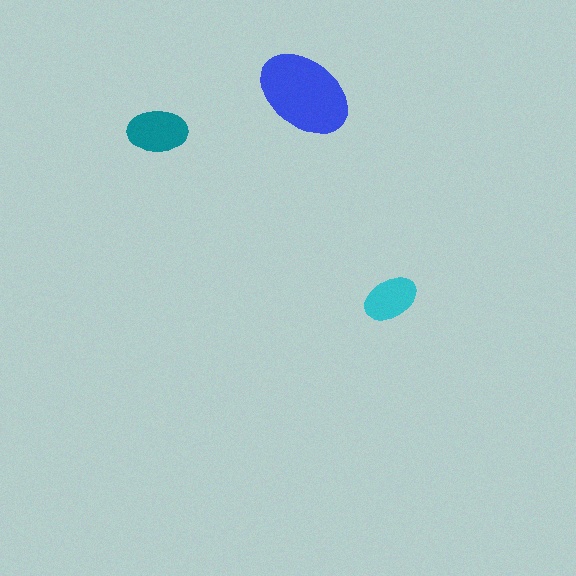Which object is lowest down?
The cyan ellipse is bottommost.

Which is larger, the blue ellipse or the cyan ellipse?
The blue one.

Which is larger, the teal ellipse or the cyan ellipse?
The teal one.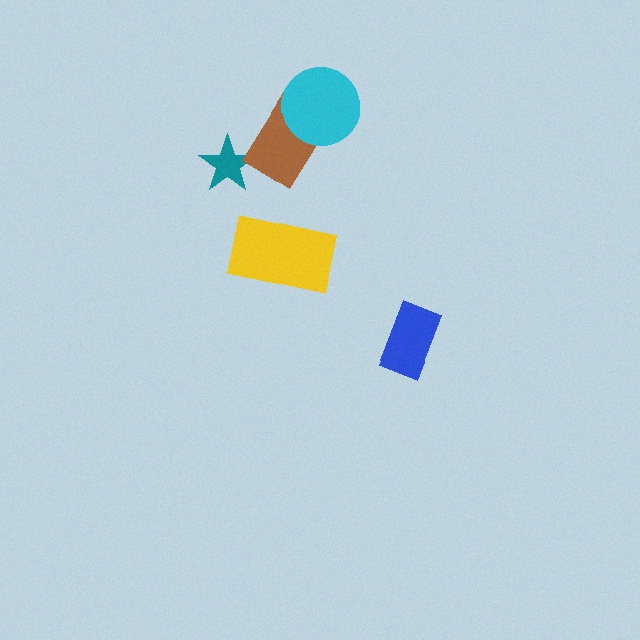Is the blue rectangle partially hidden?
No, no other shape covers it.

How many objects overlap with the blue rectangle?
0 objects overlap with the blue rectangle.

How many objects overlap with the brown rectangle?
1 object overlaps with the brown rectangle.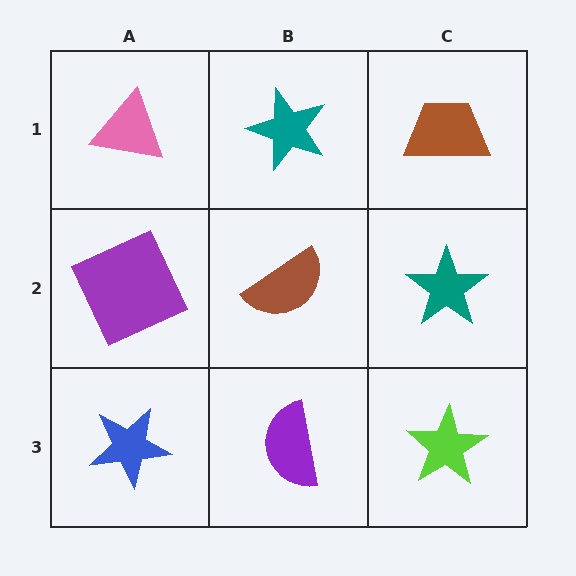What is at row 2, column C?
A teal star.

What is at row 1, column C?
A brown trapezoid.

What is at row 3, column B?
A purple semicircle.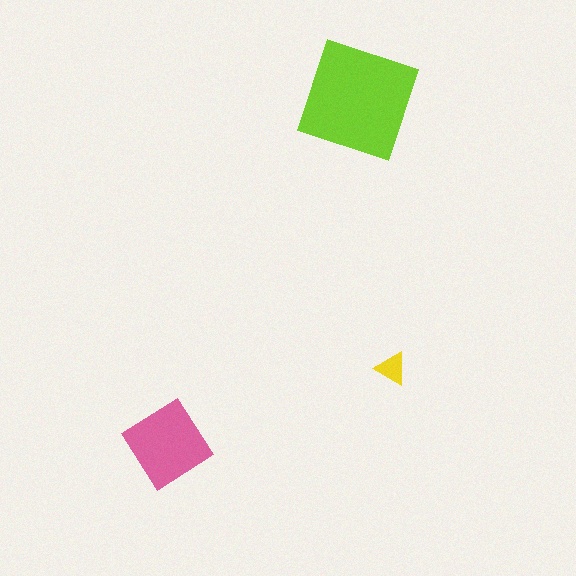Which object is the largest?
The lime square.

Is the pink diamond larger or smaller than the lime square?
Smaller.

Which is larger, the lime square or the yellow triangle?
The lime square.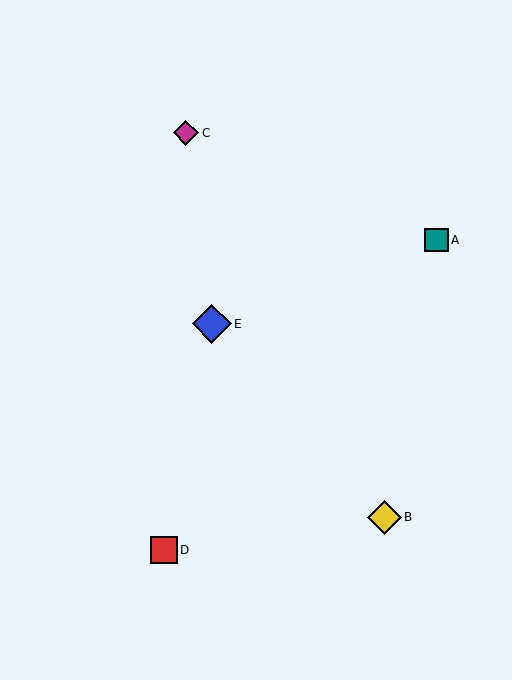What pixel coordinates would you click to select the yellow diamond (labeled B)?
Click at (384, 517) to select the yellow diamond B.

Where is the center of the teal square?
The center of the teal square is at (436, 240).